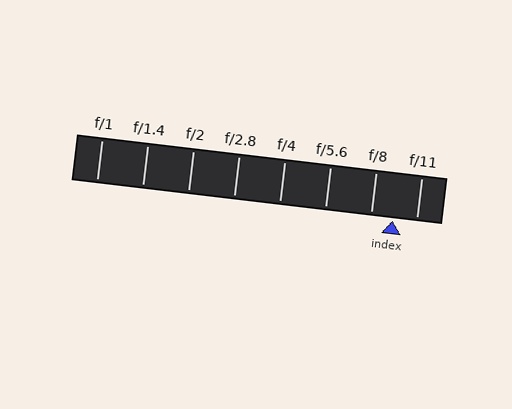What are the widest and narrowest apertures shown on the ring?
The widest aperture shown is f/1 and the narrowest is f/11.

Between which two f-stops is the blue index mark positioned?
The index mark is between f/8 and f/11.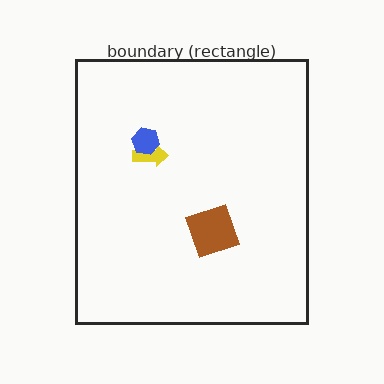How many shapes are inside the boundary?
3 inside, 0 outside.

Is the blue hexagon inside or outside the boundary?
Inside.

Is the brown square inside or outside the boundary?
Inside.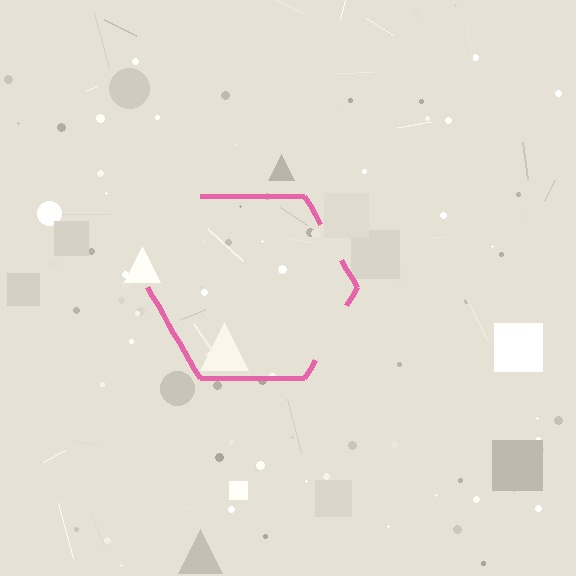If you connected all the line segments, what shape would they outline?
They would outline a hexagon.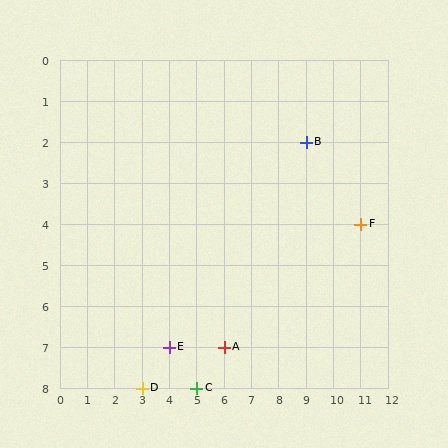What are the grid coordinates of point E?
Point E is at grid coordinates (4, 7).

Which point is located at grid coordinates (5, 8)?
Point C is at (5, 8).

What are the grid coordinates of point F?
Point F is at grid coordinates (11, 4).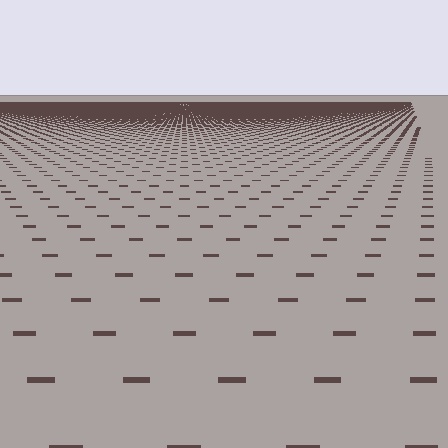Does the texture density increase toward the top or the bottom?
Density increases toward the top.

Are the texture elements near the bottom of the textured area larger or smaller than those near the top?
Larger. Near the bottom, elements are closer to the viewer and appear at a bigger on-screen size.